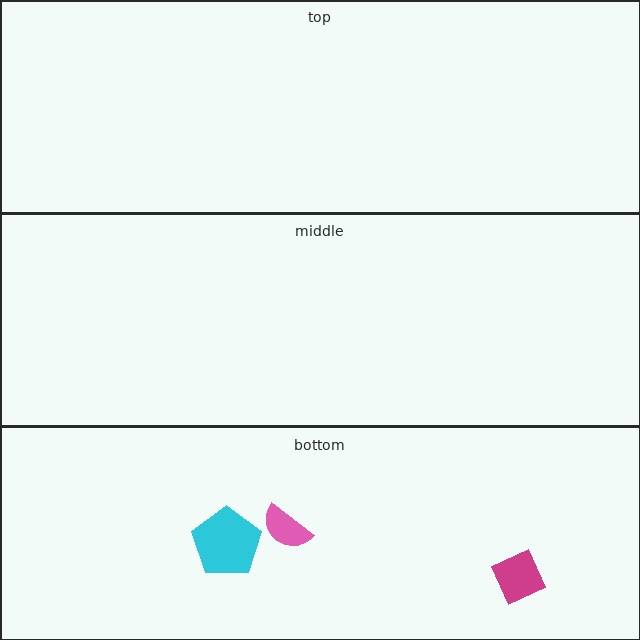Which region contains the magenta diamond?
The bottom region.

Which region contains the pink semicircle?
The bottom region.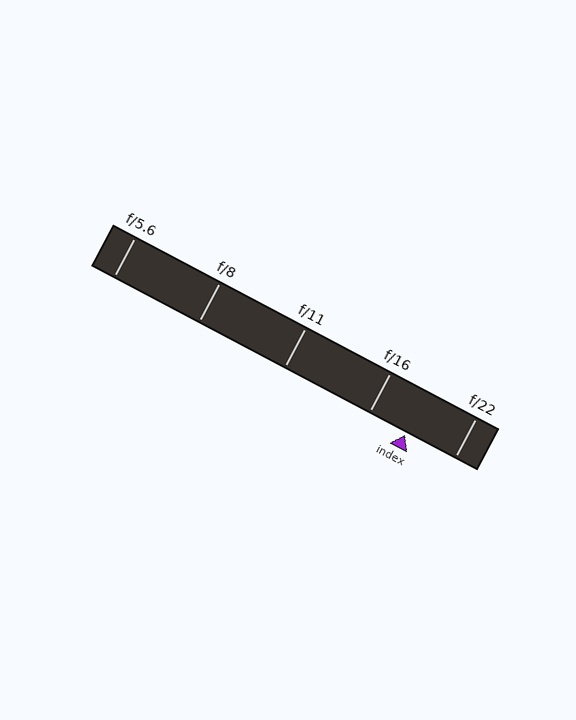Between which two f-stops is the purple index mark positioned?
The index mark is between f/16 and f/22.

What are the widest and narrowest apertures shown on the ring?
The widest aperture shown is f/5.6 and the narrowest is f/22.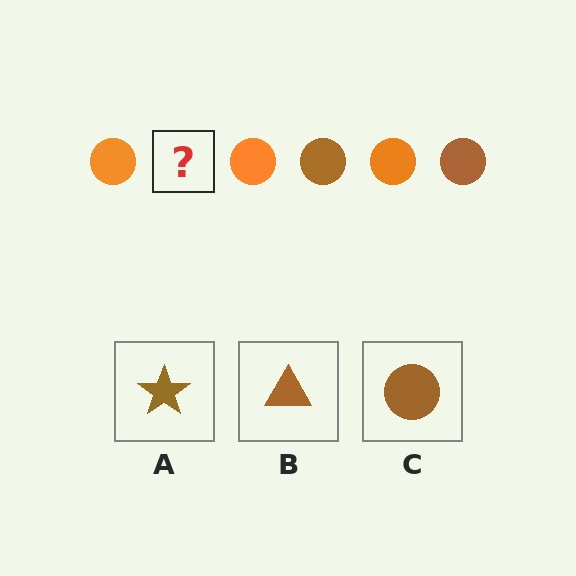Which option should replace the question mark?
Option C.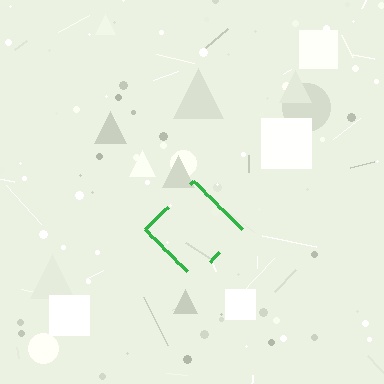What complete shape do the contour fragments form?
The contour fragments form a diamond.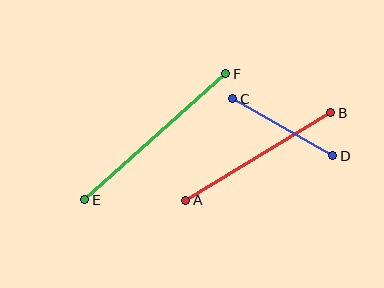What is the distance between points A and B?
The distance is approximately 169 pixels.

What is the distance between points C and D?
The distance is approximately 115 pixels.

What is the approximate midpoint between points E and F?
The midpoint is at approximately (155, 137) pixels.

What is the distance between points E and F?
The distance is approximately 189 pixels.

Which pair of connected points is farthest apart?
Points E and F are farthest apart.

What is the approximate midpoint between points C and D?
The midpoint is at approximately (283, 127) pixels.